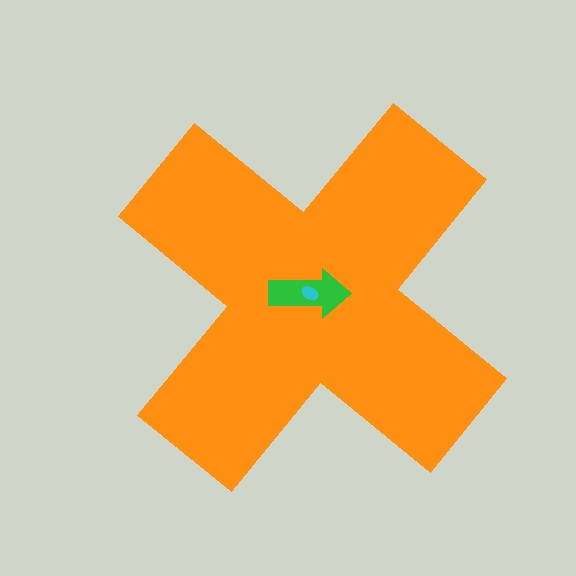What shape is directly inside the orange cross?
The green arrow.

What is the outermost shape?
The orange cross.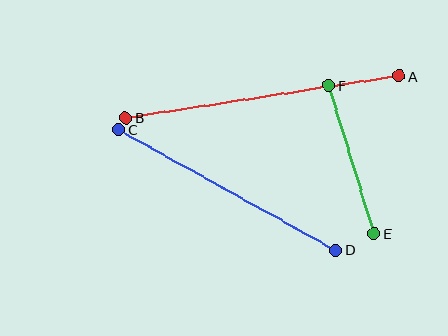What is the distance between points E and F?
The distance is approximately 155 pixels.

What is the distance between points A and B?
The distance is approximately 276 pixels.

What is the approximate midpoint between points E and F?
The midpoint is at approximately (352, 160) pixels.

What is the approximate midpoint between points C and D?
The midpoint is at approximately (227, 190) pixels.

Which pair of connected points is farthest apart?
Points A and B are farthest apart.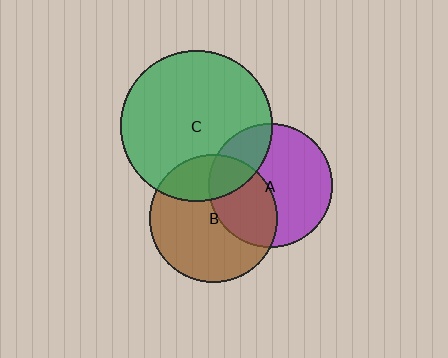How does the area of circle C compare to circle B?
Approximately 1.4 times.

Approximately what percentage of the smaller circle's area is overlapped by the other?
Approximately 25%.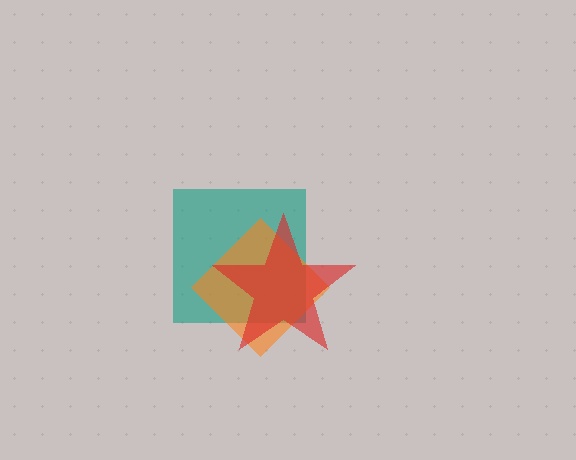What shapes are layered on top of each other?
The layered shapes are: a teal square, an orange diamond, a red star.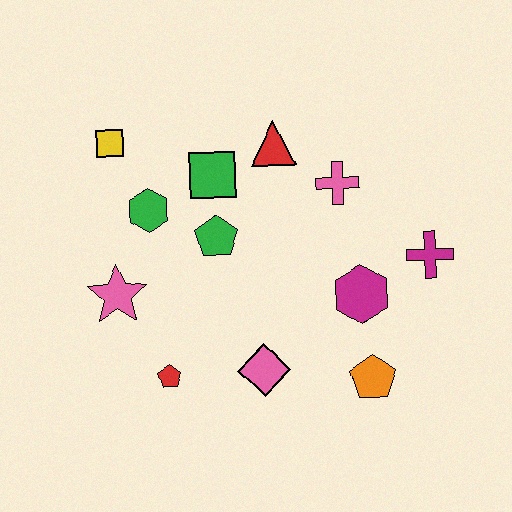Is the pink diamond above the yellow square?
No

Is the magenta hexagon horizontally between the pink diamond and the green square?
No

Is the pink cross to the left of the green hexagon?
No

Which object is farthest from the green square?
The orange pentagon is farthest from the green square.